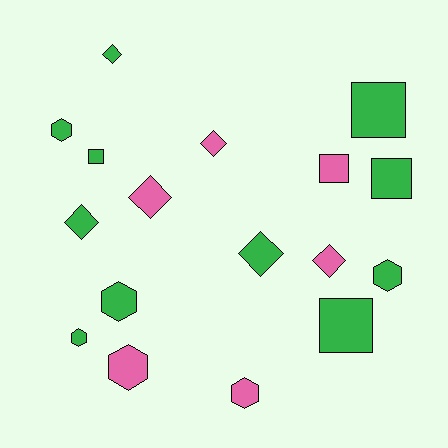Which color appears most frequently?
Green, with 11 objects.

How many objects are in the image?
There are 17 objects.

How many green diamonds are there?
There are 3 green diamonds.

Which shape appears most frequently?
Hexagon, with 6 objects.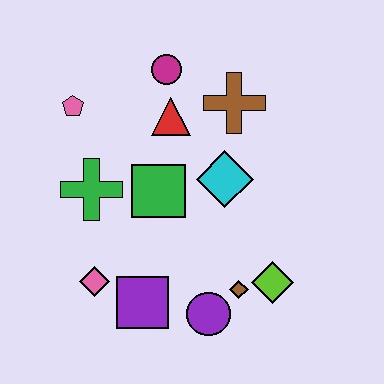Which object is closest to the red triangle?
The magenta circle is closest to the red triangle.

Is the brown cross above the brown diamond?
Yes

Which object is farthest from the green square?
The lime diamond is farthest from the green square.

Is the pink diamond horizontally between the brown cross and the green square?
No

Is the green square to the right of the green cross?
Yes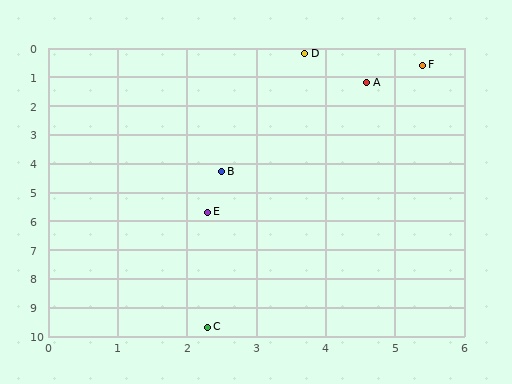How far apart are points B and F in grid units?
Points B and F are about 4.7 grid units apart.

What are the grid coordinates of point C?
Point C is at approximately (2.3, 9.7).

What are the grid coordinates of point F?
Point F is at approximately (5.4, 0.6).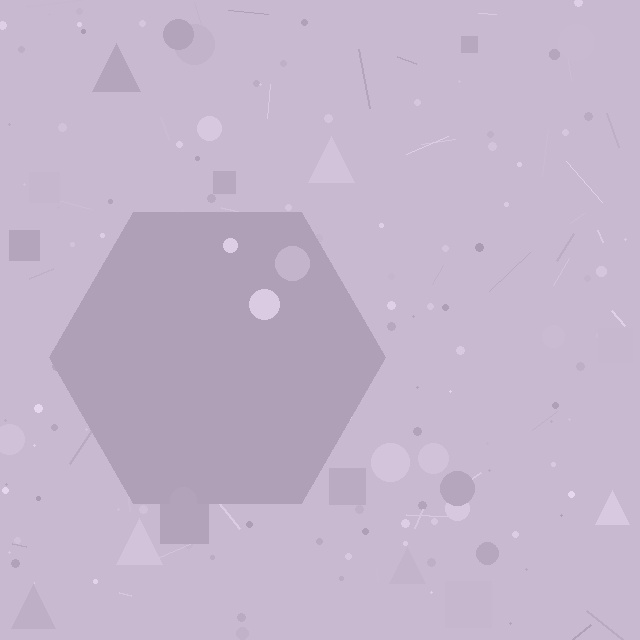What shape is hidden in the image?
A hexagon is hidden in the image.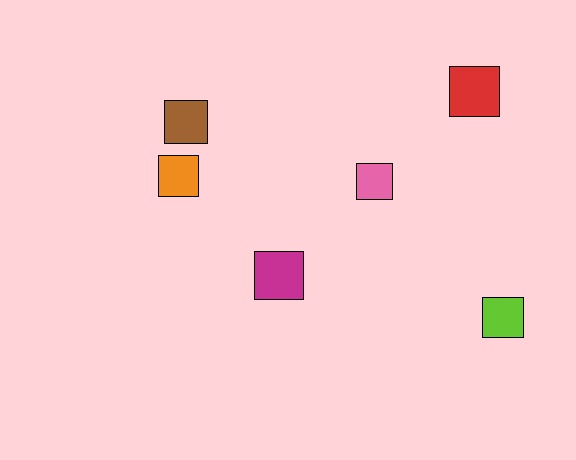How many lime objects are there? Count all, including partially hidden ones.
There is 1 lime object.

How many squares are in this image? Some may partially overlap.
There are 6 squares.